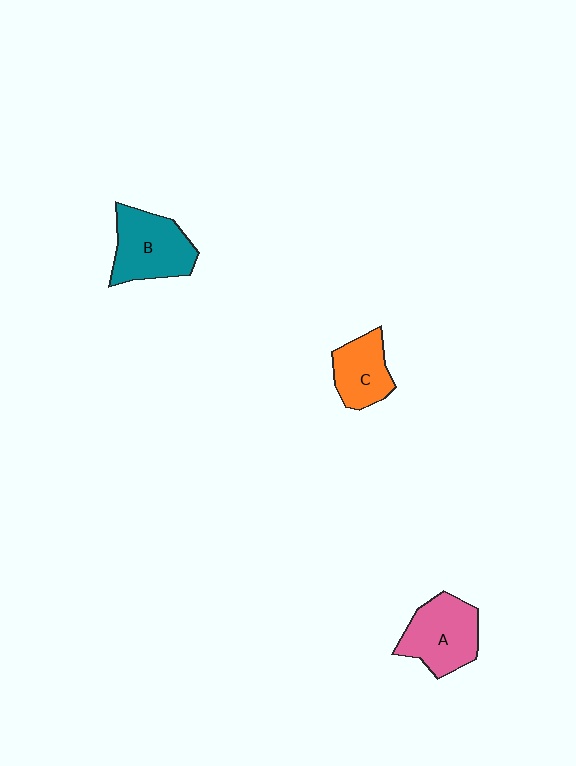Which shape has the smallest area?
Shape C (orange).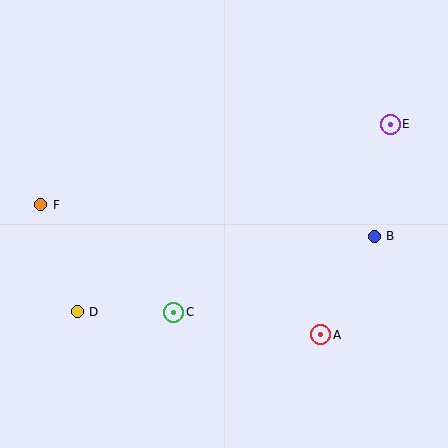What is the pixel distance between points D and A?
The distance between D and A is 245 pixels.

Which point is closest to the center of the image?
Point C at (174, 312) is closest to the center.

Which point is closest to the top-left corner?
Point F is closest to the top-left corner.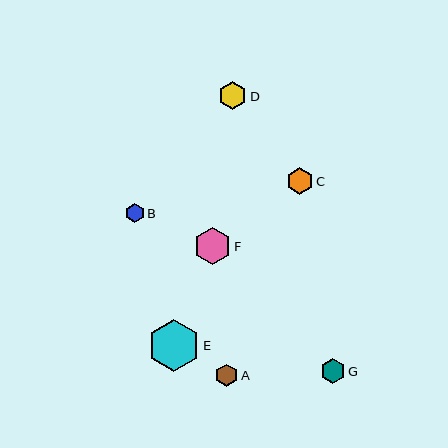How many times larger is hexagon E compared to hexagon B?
Hexagon E is approximately 2.7 times the size of hexagon B.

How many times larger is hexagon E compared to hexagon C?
Hexagon E is approximately 1.9 times the size of hexagon C.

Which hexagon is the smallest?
Hexagon B is the smallest with a size of approximately 19 pixels.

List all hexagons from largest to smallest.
From largest to smallest: E, F, D, C, G, A, B.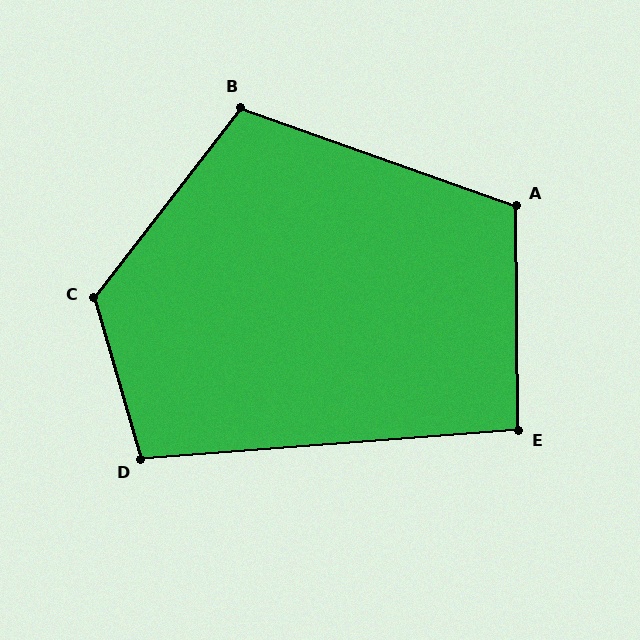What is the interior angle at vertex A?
Approximately 110 degrees (obtuse).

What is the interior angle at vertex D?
Approximately 102 degrees (obtuse).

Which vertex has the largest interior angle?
C, at approximately 126 degrees.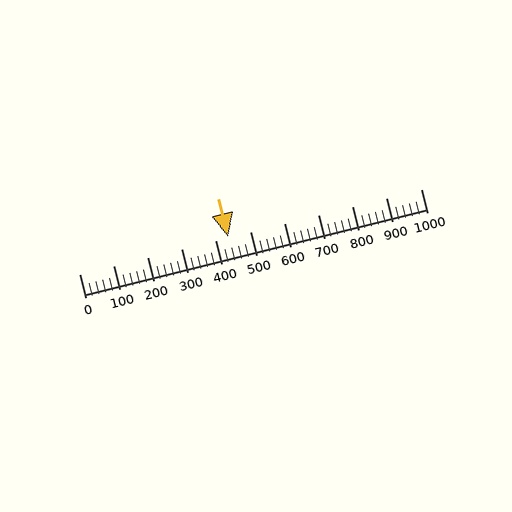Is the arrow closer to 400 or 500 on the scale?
The arrow is closer to 400.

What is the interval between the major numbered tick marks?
The major tick marks are spaced 100 units apart.